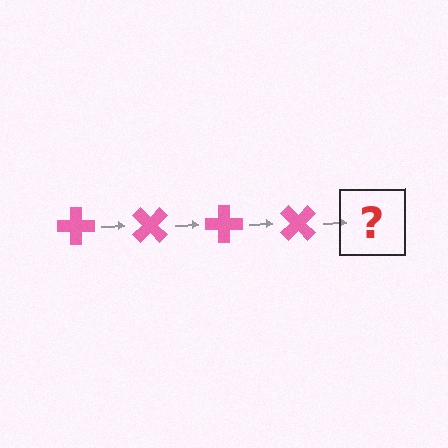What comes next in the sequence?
The next element should be a pink cross rotated 180 degrees.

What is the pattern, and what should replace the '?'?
The pattern is that the cross rotates 45 degrees each step. The '?' should be a pink cross rotated 180 degrees.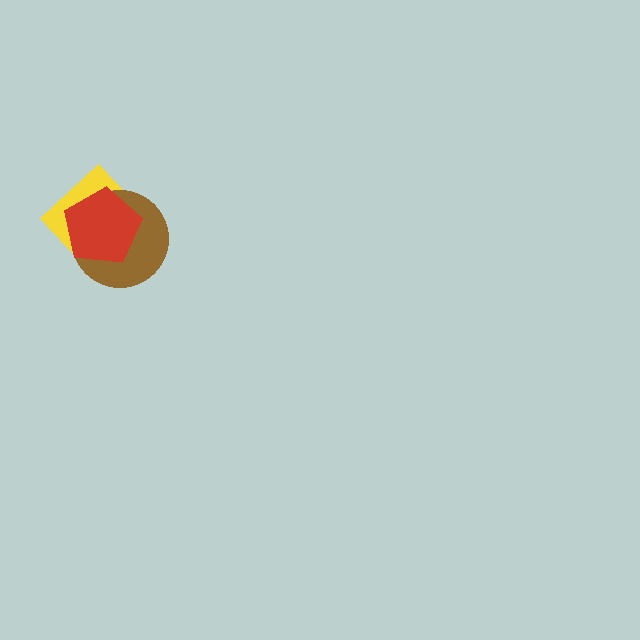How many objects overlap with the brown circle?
2 objects overlap with the brown circle.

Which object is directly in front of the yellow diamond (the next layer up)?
The brown circle is directly in front of the yellow diamond.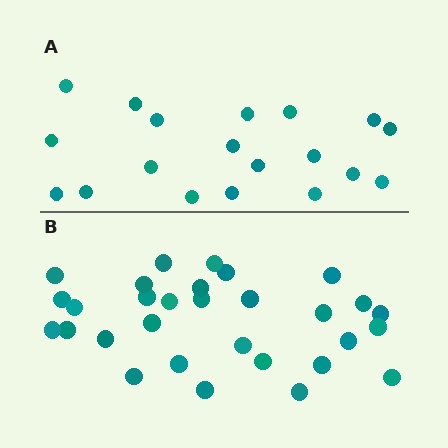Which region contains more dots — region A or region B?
Region B (the bottom region) has more dots.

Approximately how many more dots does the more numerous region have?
Region B has roughly 12 or so more dots than region A.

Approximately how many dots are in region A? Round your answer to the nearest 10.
About 20 dots. (The exact count is 19, which rounds to 20.)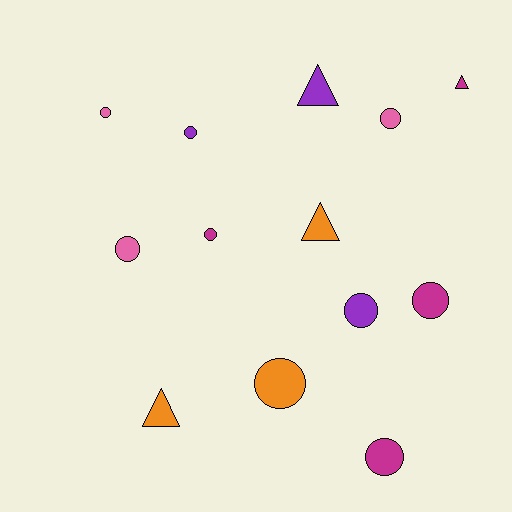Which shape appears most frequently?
Circle, with 9 objects.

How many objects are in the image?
There are 13 objects.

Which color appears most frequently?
Magenta, with 4 objects.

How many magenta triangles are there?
There is 1 magenta triangle.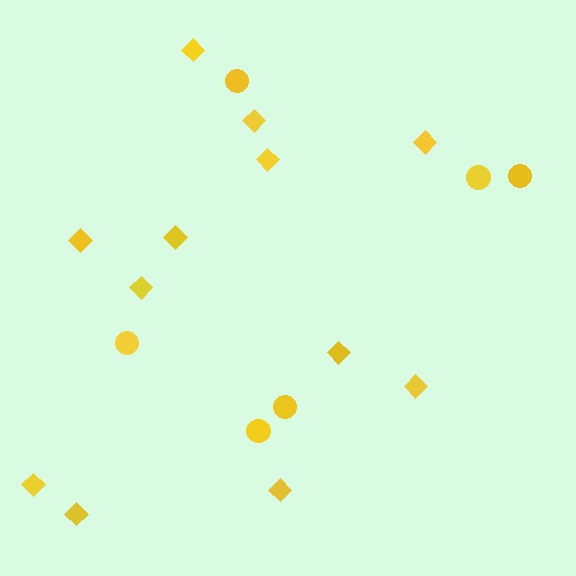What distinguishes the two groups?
There are 2 groups: one group of diamonds (12) and one group of circles (6).